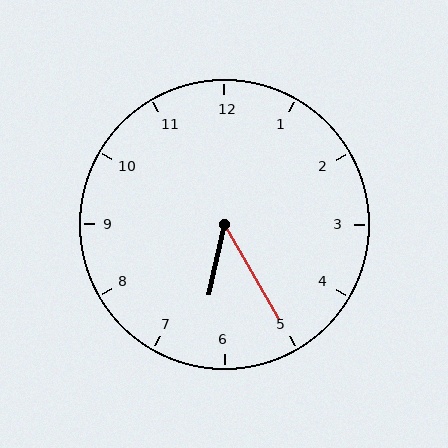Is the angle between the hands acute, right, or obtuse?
It is acute.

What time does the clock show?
6:25.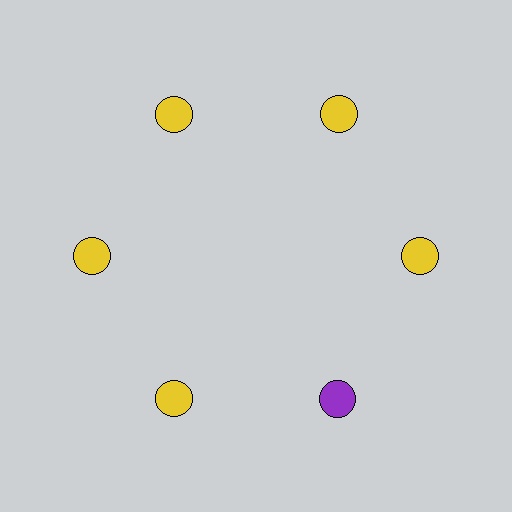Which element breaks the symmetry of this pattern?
The purple circle at roughly the 5 o'clock position breaks the symmetry. All other shapes are yellow circles.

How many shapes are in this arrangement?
There are 6 shapes arranged in a ring pattern.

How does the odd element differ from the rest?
It has a different color: purple instead of yellow.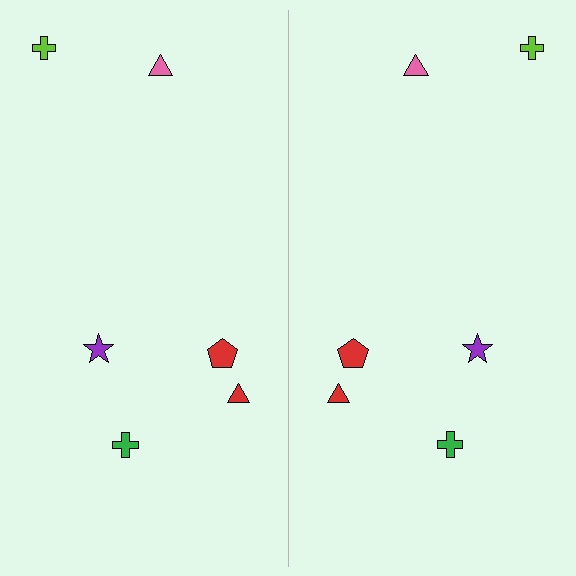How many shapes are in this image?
There are 12 shapes in this image.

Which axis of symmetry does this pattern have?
The pattern has a vertical axis of symmetry running through the center of the image.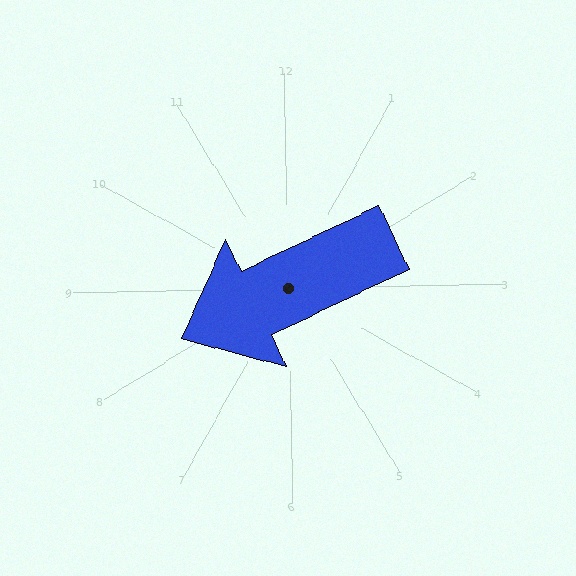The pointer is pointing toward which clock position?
Roughly 8 o'clock.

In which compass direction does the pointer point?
Southwest.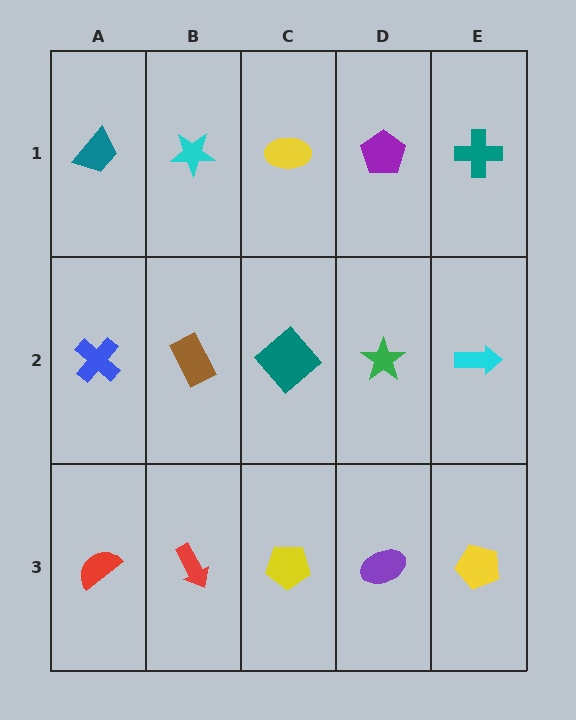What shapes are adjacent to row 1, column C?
A teal diamond (row 2, column C), a cyan star (row 1, column B), a purple pentagon (row 1, column D).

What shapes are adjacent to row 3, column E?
A cyan arrow (row 2, column E), a purple ellipse (row 3, column D).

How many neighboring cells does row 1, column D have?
3.